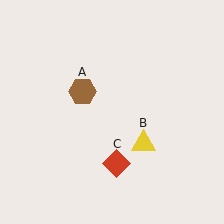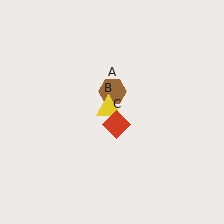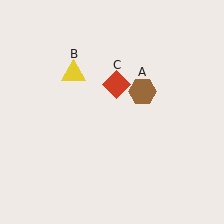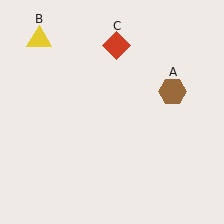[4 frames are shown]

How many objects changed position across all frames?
3 objects changed position: brown hexagon (object A), yellow triangle (object B), red diamond (object C).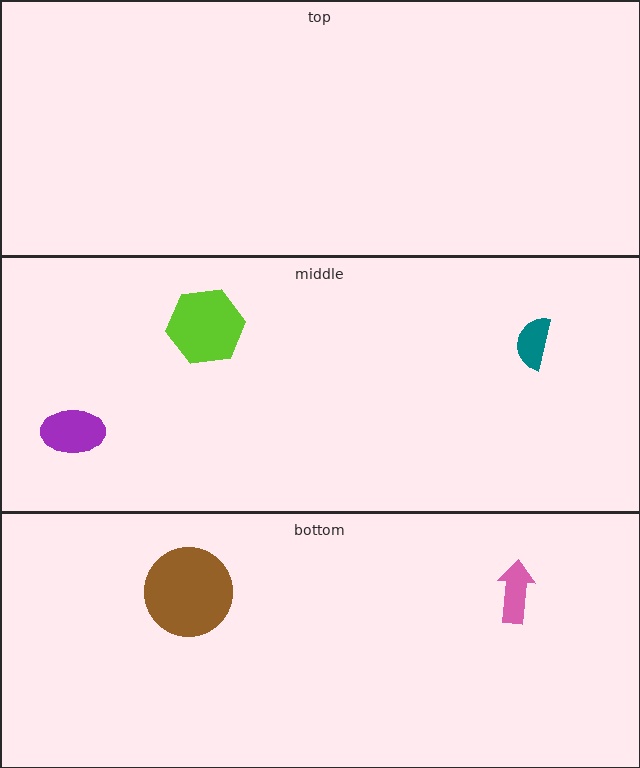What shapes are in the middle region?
The lime hexagon, the purple ellipse, the teal semicircle.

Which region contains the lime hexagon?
The middle region.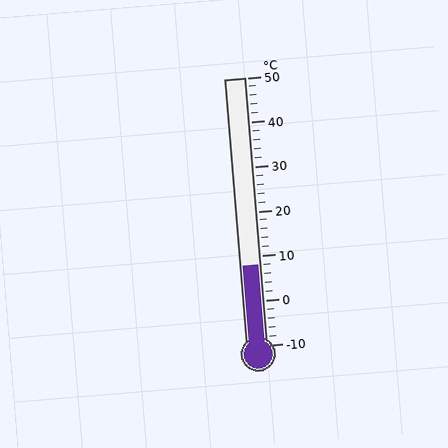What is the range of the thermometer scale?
The thermometer scale ranges from -10°C to 50°C.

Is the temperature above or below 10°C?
The temperature is below 10°C.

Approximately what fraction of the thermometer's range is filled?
The thermometer is filled to approximately 30% of its range.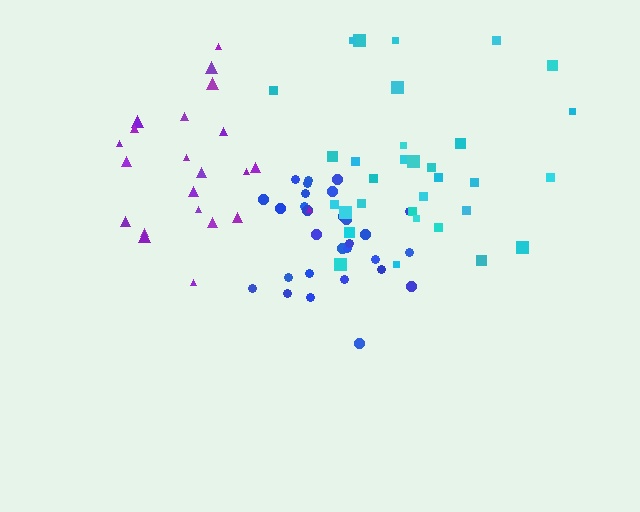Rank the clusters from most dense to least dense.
blue, purple, cyan.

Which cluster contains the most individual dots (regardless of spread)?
Cyan (32).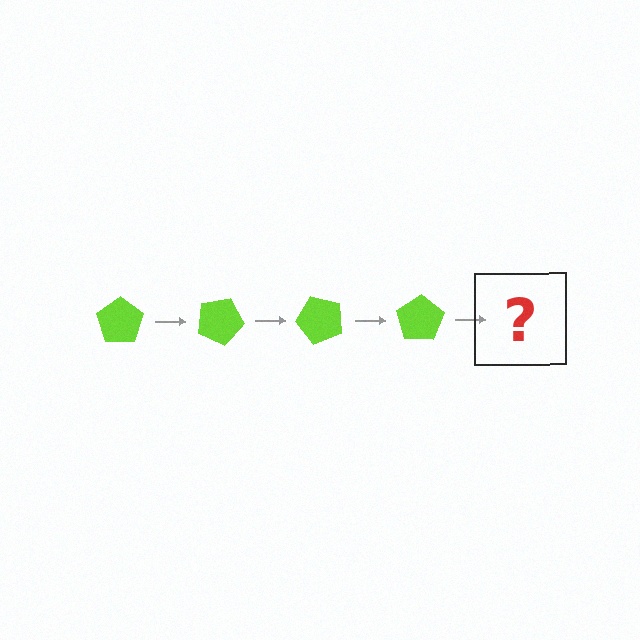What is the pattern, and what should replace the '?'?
The pattern is that the pentagon rotates 25 degrees each step. The '?' should be a lime pentagon rotated 100 degrees.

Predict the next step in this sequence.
The next step is a lime pentagon rotated 100 degrees.